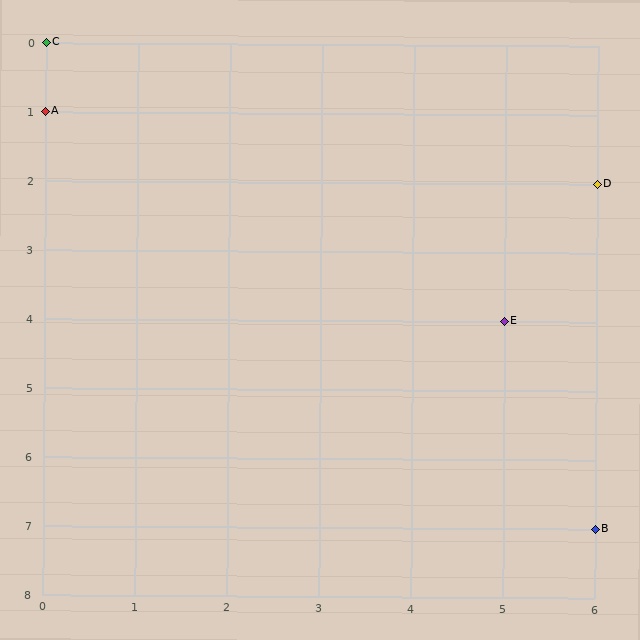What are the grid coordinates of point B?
Point B is at grid coordinates (6, 7).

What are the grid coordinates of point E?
Point E is at grid coordinates (5, 4).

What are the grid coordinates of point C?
Point C is at grid coordinates (0, 0).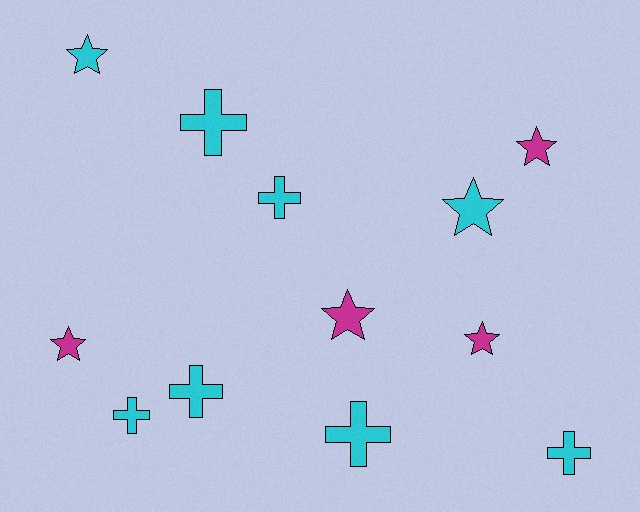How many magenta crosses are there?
There are no magenta crosses.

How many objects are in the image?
There are 12 objects.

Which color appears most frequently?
Cyan, with 8 objects.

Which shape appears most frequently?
Cross, with 6 objects.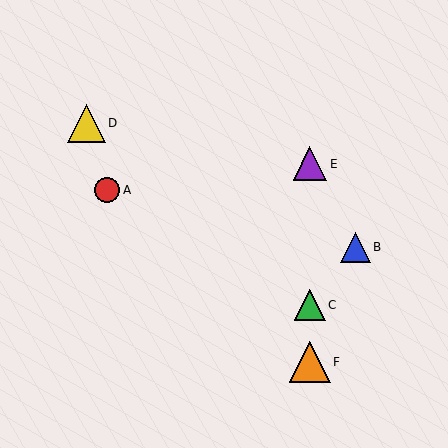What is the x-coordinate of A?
Object A is at x≈107.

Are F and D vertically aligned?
No, F is at x≈310 and D is at x≈86.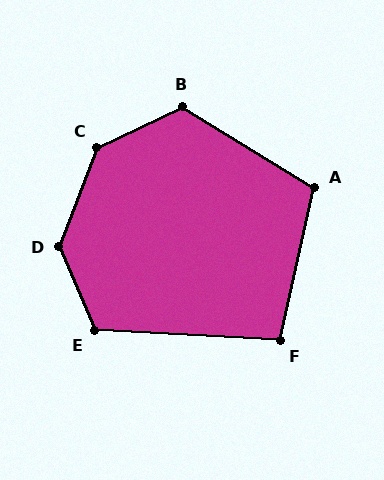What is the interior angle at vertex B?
Approximately 124 degrees (obtuse).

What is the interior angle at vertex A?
Approximately 109 degrees (obtuse).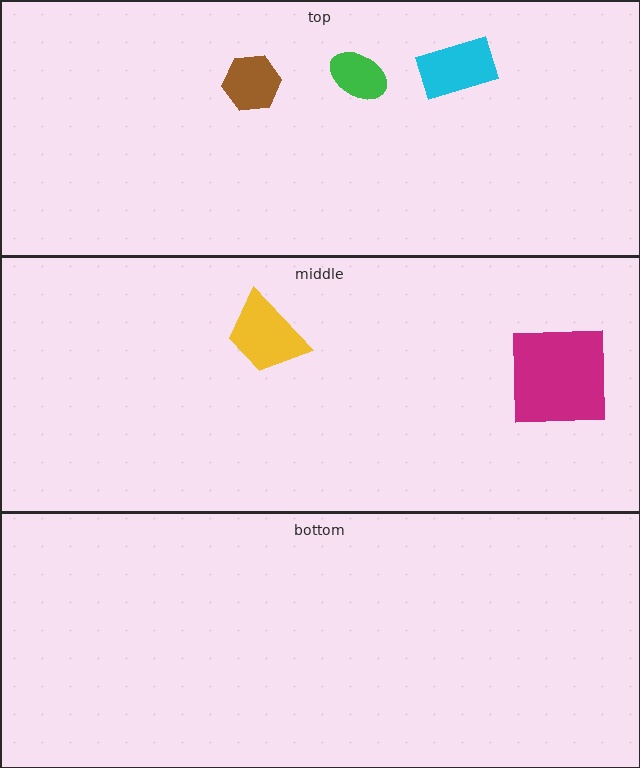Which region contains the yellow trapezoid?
The middle region.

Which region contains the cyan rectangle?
The top region.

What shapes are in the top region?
The brown hexagon, the cyan rectangle, the green ellipse.